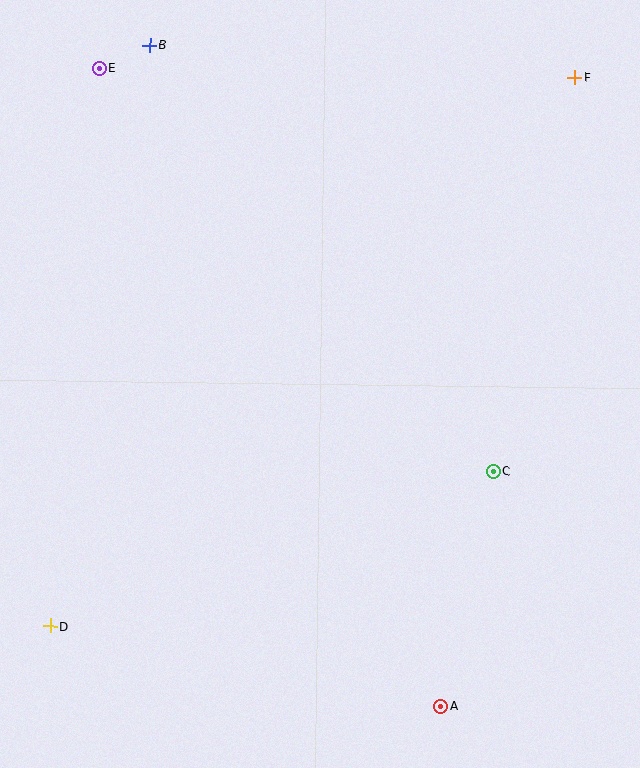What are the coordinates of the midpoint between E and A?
The midpoint between E and A is at (270, 387).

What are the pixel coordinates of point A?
Point A is at (440, 706).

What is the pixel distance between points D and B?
The distance between D and B is 589 pixels.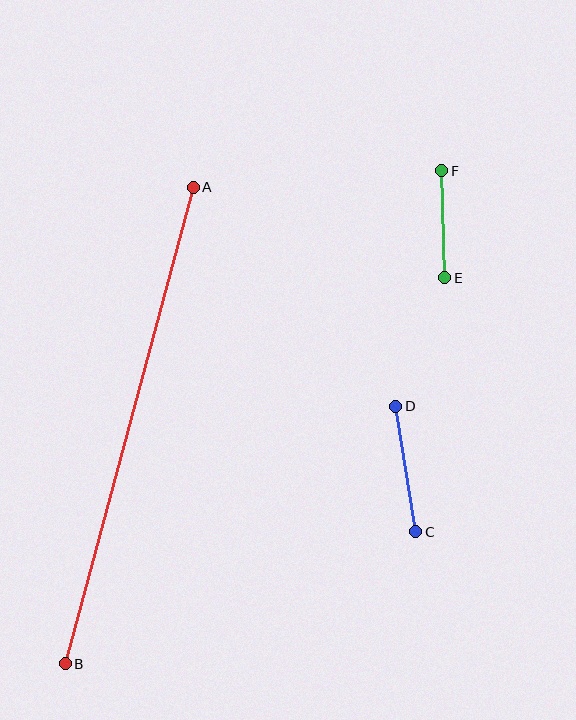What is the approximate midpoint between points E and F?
The midpoint is at approximately (443, 224) pixels.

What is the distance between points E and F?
The distance is approximately 107 pixels.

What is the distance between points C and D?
The distance is approximately 127 pixels.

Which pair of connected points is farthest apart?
Points A and B are farthest apart.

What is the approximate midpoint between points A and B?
The midpoint is at approximately (129, 426) pixels.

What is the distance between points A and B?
The distance is approximately 493 pixels.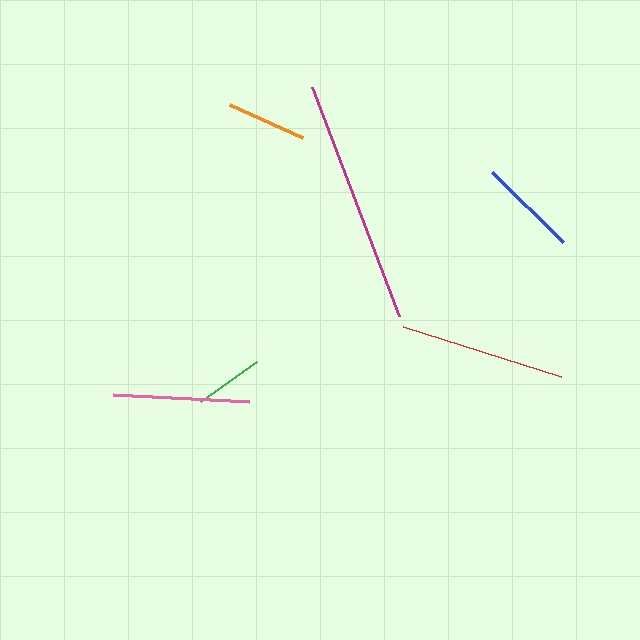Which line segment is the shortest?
The green line is the shortest at approximately 68 pixels.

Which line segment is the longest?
The magenta line is the longest at approximately 245 pixels.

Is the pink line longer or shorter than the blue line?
The pink line is longer than the blue line.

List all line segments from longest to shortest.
From longest to shortest: magenta, red, pink, blue, orange, green.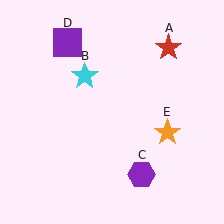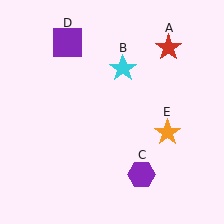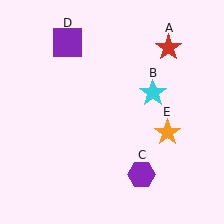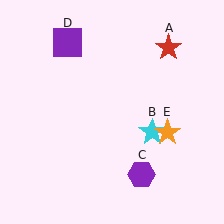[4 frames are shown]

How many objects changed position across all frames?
1 object changed position: cyan star (object B).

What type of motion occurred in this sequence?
The cyan star (object B) rotated clockwise around the center of the scene.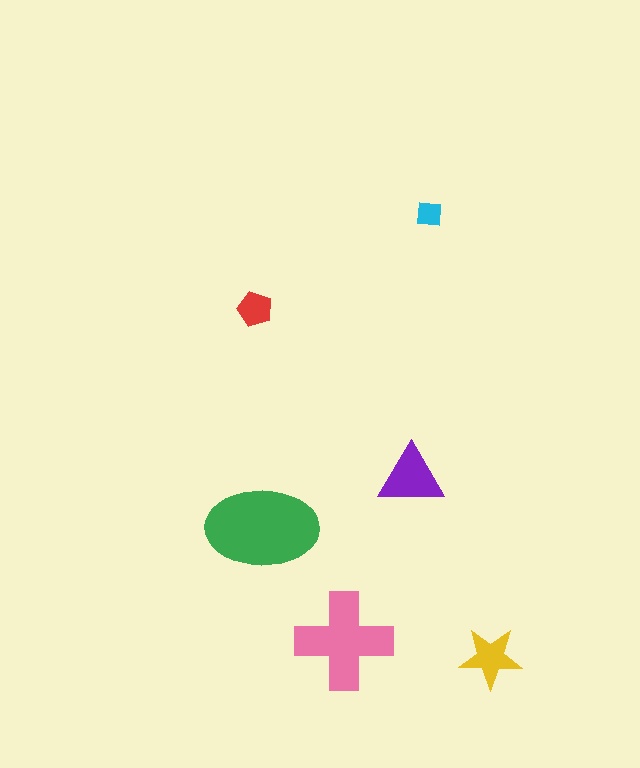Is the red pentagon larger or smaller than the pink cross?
Smaller.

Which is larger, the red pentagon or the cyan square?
The red pentagon.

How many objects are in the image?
There are 6 objects in the image.